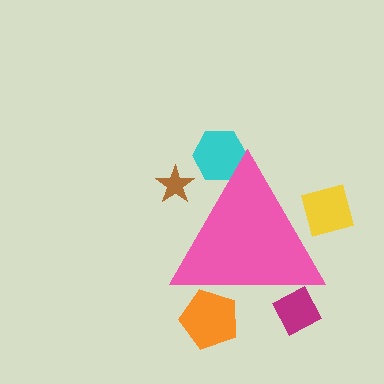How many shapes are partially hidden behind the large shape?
5 shapes are partially hidden.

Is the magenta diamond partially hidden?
Yes, the magenta diamond is partially hidden behind the pink triangle.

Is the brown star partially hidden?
Yes, the brown star is partially hidden behind the pink triangle.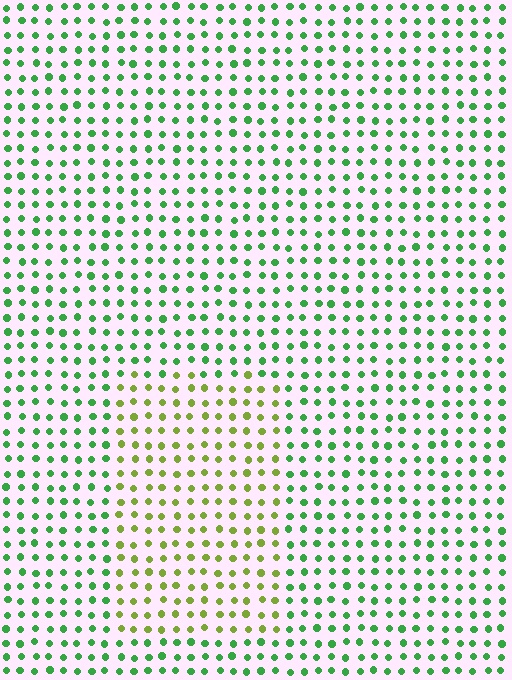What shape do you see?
I see a rectangle.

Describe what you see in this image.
The image is filled with small green elements in a uniform arrangement. A rectangle-shaped region is visible where the elements are tinted to a slightly different hue, forming a subtle color boundary.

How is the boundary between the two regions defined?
The boundary is defined purely by a slight shift in hue (about 43 degrees). Spacing, size, and orientation are identical on both sides.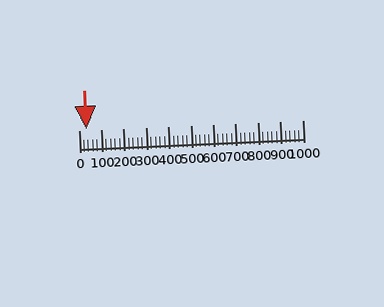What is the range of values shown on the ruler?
The ruler shows values from 0 to 1000.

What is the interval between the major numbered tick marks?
The major tick marks are spaced 100 units apart.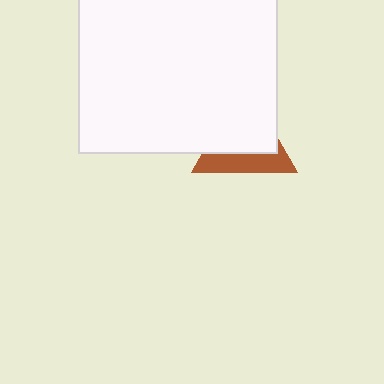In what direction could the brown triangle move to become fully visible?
The brown triangle could move toward the lower-right. That would shift it out from behind the white rectangle entirely.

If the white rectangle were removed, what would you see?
You would see the complete brown triangle.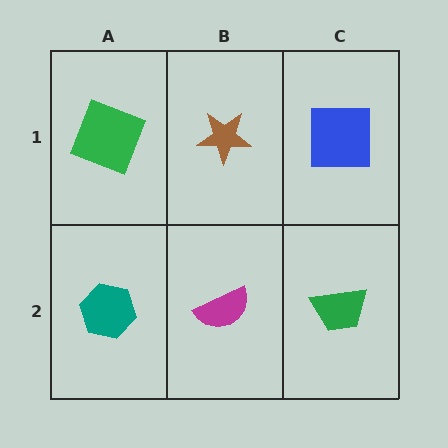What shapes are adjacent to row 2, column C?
A blue square (row 1, column C), a magenta semicircle (row 2, column B).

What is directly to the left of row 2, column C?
A magenta semicircle.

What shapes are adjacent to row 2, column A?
A green square (row 1, column A), a magenta semicircle (row 2, column B).